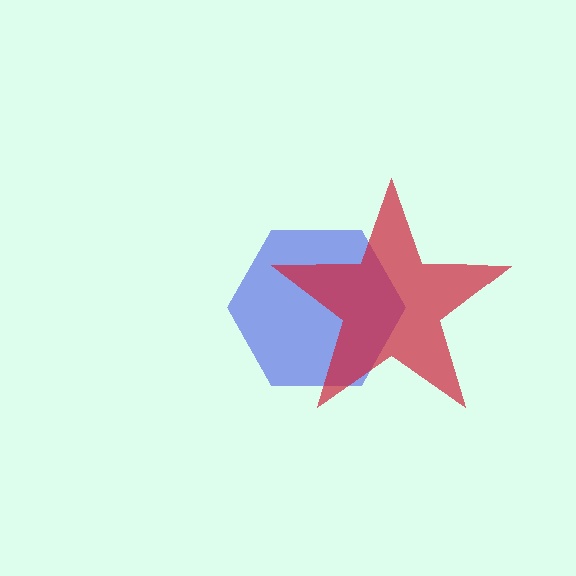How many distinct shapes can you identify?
There are 2 distinct shapes: a blue hexagon, a red star.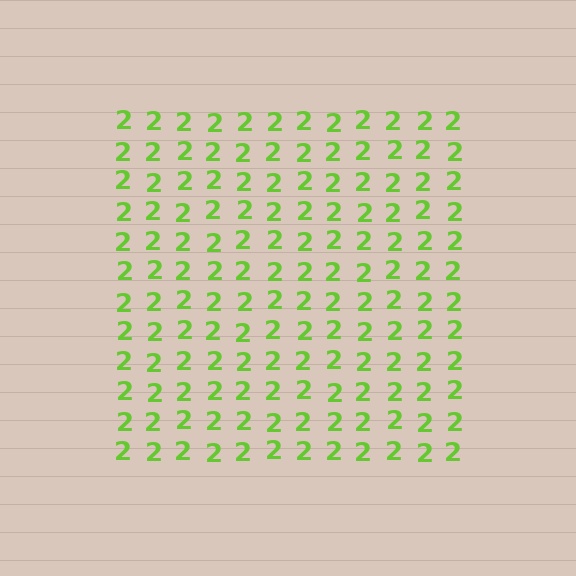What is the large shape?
The large shape is a square.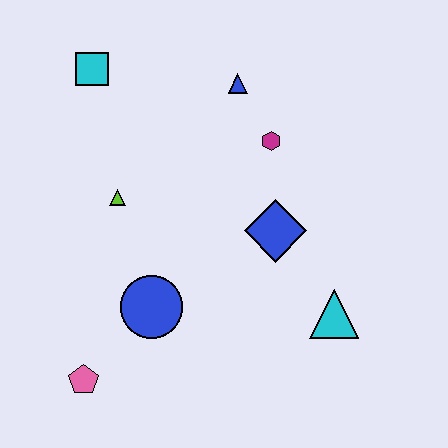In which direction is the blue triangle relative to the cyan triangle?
The blue triangle is above the cyan triangle.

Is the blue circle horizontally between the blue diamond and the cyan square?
Yes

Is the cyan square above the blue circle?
Yes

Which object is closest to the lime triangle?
The blue circle is closest to the lime triangle.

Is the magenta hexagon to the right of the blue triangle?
Yes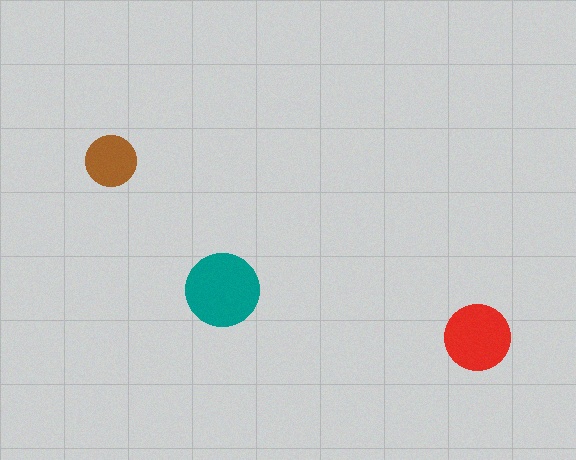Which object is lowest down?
The red circle is bottommost.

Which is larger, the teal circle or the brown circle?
The teal one.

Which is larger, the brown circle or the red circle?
The red one.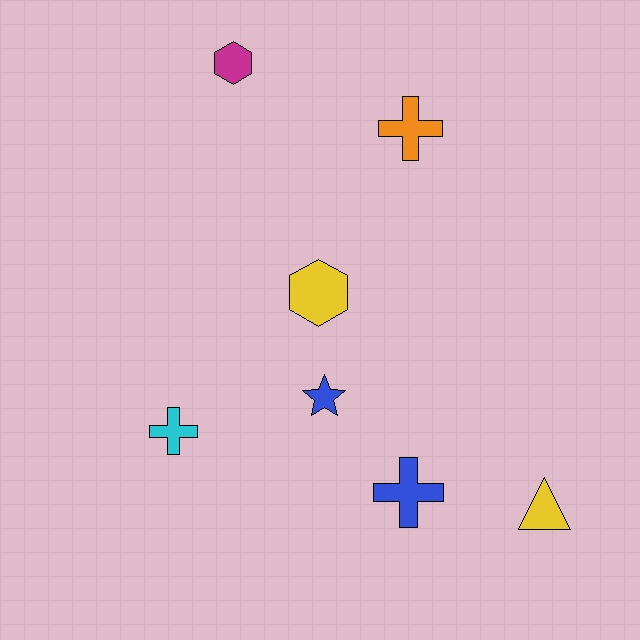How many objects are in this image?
There are 7 objects.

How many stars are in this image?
There is 1 star.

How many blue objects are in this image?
There are 2 blue objects.